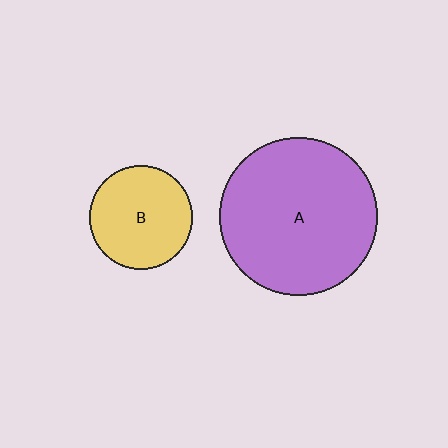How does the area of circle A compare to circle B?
Approximately 2.3 times.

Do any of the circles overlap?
No, none of the circles overlap.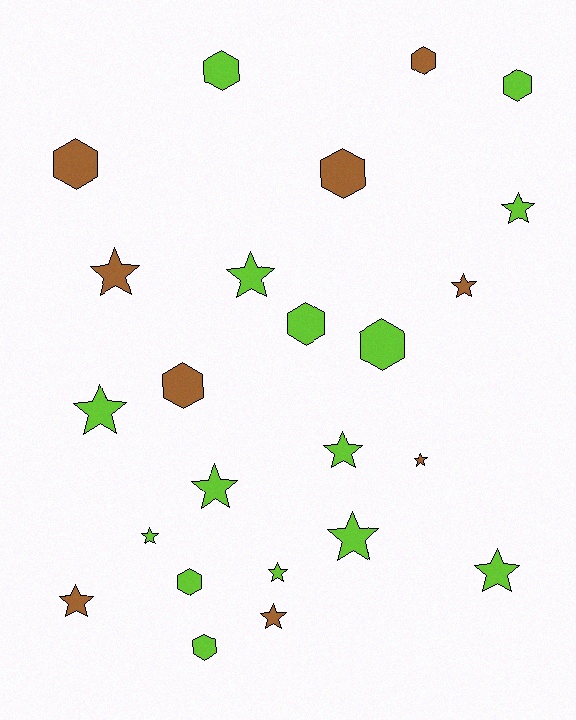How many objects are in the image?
There are 24 objects.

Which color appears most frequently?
Lime, with 15 objects.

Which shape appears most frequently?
Star, with 14 objects.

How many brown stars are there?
There are 5 brown stars.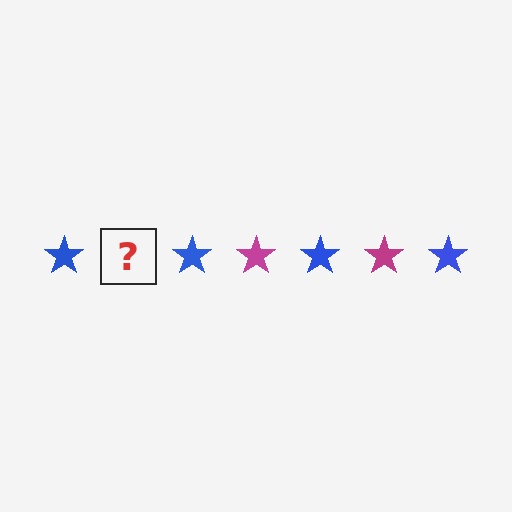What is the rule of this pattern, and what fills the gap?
The rule is that the pattern cycles through blue, magenta stars. The gap should be filled with a magenta star.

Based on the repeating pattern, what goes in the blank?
The blank should be a magenta star.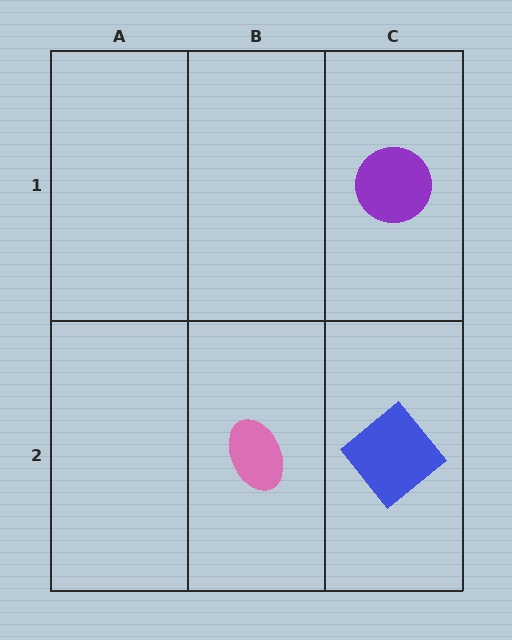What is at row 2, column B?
A pink ellipse.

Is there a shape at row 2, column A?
No, that cell is empty.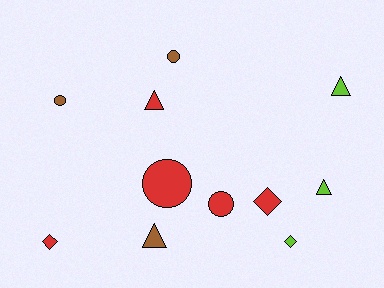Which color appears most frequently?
Red, with 5 objects.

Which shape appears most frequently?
Circle, with 4 objects.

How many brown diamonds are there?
There are no brown diamonds.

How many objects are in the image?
There are 11 objects.